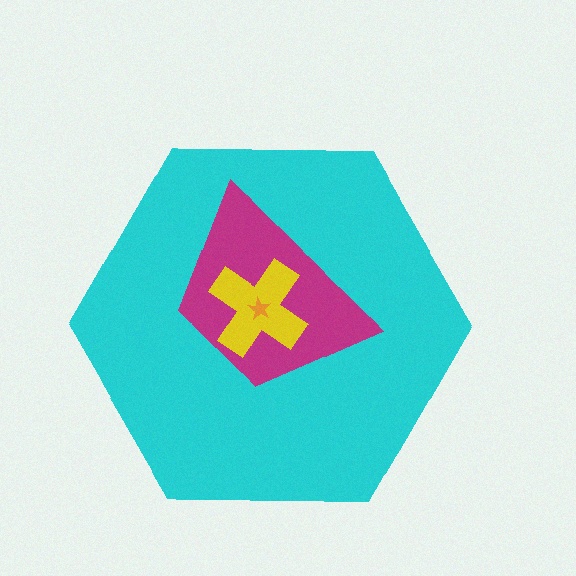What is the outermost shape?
The cyan hexagon.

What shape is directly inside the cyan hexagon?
The magenta trapezoid.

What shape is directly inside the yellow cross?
The orange star.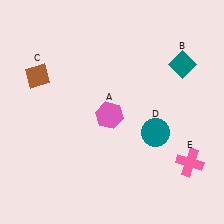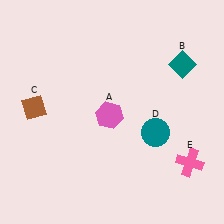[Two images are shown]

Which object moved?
The brown diamond (C) moved down.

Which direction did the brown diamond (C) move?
The brown diamond (C) moved down.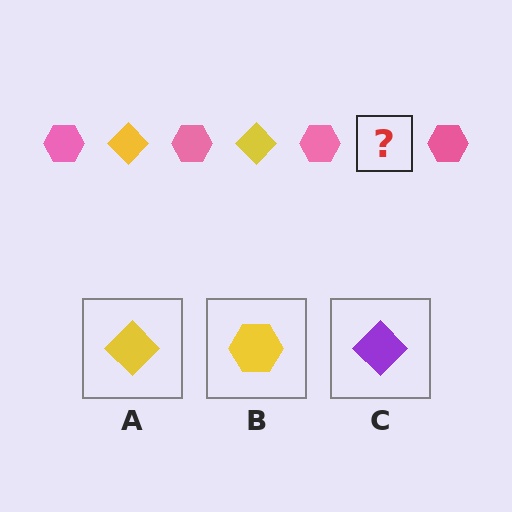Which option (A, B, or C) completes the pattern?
A.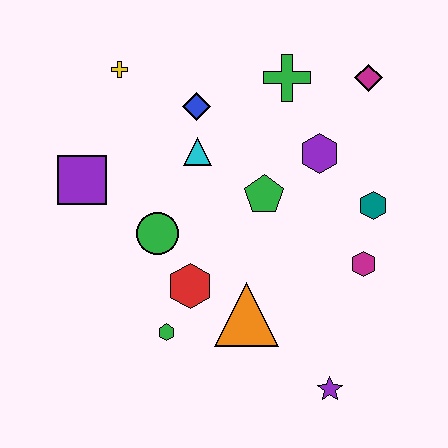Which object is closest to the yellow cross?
The blue diamond is closest to the yellow cross.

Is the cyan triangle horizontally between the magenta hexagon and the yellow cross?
Yes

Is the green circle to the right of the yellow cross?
Yes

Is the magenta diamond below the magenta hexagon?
No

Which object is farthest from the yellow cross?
The purple star is farthest from the yellow cross.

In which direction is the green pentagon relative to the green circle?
The green pentagon is to the right of the green circle.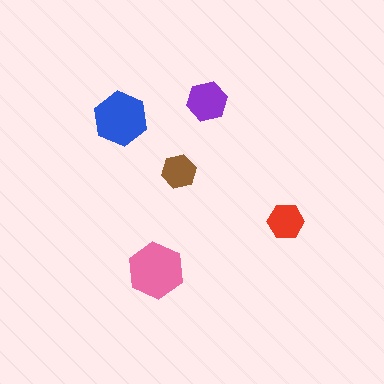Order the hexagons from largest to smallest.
the pink one, the blue one, the purple one, the red one, the brown one.